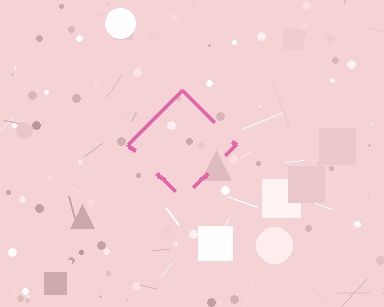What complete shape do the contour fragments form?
The contour fragments form a diamond.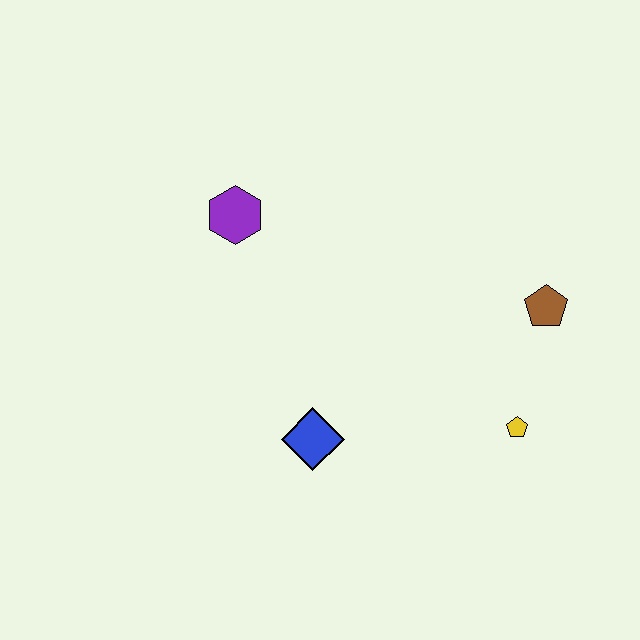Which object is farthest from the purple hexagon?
The yellow pentagon is farthest from the purple hexagon.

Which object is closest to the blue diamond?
The yellow pentagon is closest to the blue diamond.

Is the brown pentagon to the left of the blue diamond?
No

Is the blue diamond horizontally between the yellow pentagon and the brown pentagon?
No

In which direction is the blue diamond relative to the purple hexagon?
The blue diamond is below the purple hexagon.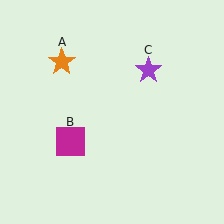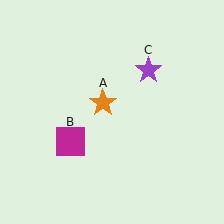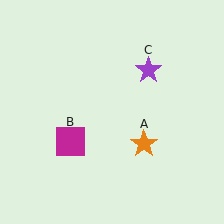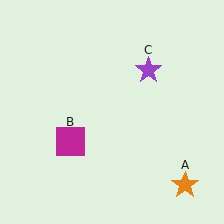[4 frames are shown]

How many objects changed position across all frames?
1 object changed position: orange star (object A).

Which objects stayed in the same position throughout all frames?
Magenta square (object B) and purple star (object C) remained stationary.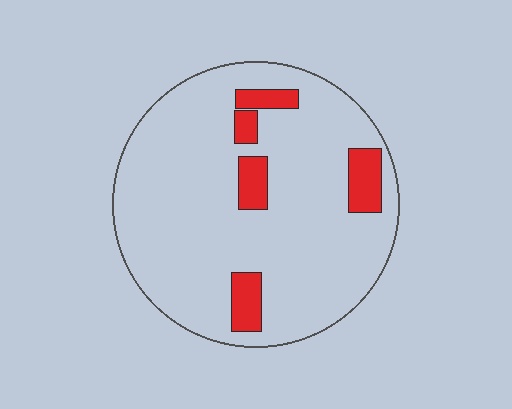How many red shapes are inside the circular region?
5.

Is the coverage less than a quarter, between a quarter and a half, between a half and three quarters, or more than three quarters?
Less than a quarter.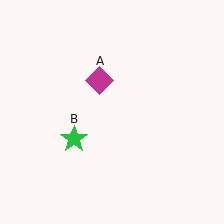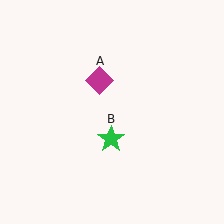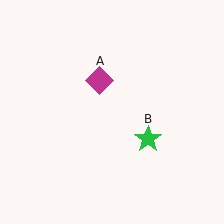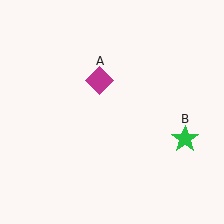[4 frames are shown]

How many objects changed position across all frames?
1 object changed position: green star (object B).